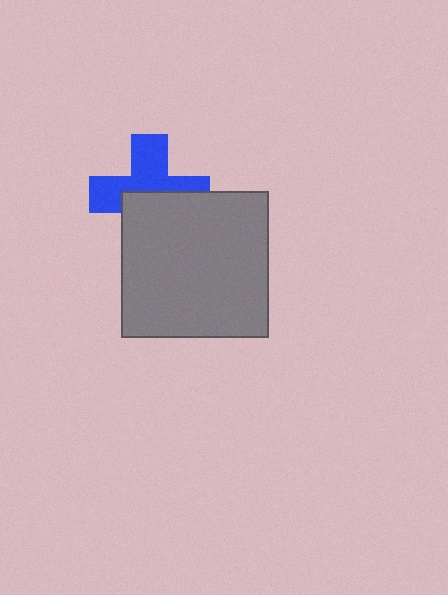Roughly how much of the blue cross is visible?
About half of it is visible (roughly 55%).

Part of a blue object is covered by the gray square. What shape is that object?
It is a cross.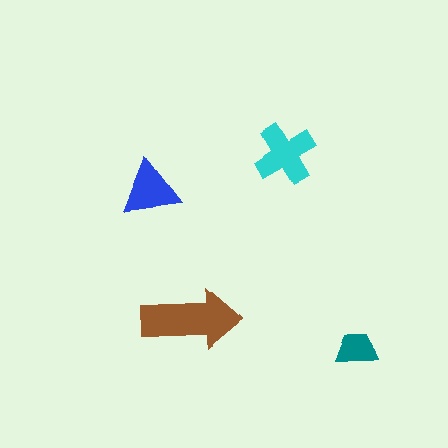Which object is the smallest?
The teal trapezoid.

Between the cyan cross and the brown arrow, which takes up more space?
The brown arrow.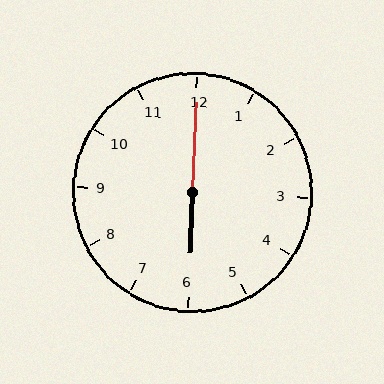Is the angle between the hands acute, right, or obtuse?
It is obtuse.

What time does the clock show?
6:00.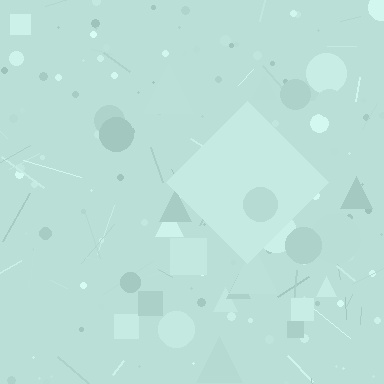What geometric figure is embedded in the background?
A diamond is embedded in the background.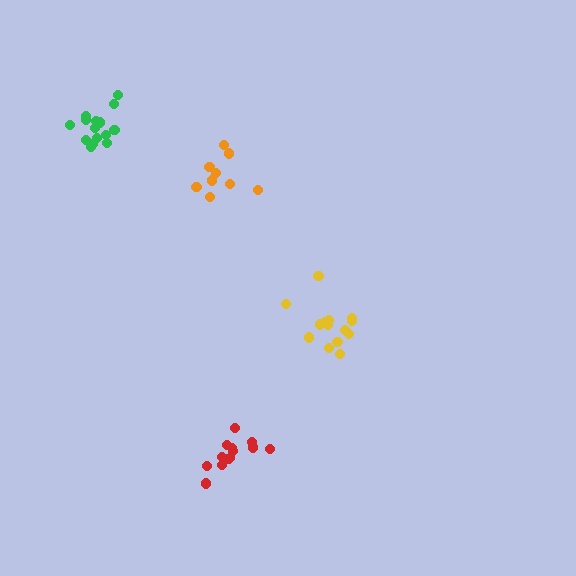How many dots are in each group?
Group 1: 13 dots, Group 2: 14 dots, Group 3: 9 dots, Group 4: 15 dots (51 total).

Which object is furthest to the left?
The green cluster is leftmost.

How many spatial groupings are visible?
There are 4 spatial groupings.